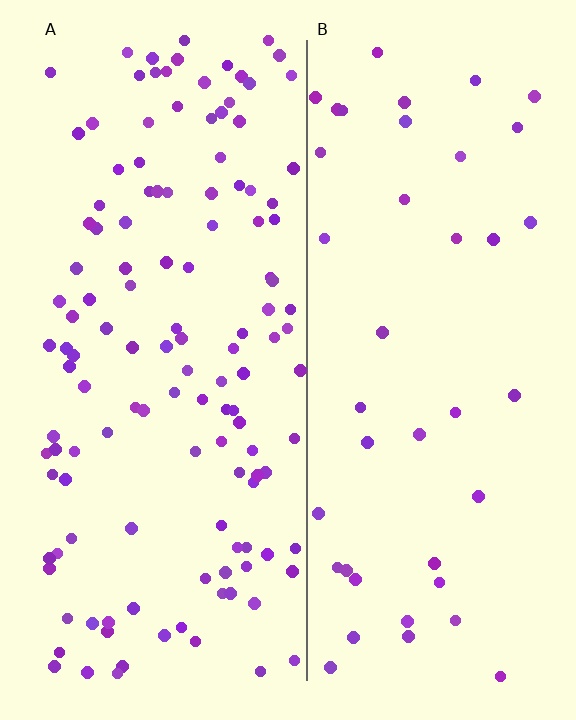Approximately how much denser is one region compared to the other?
Approximately 3.1× — region A over region B.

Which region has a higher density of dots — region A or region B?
A (the left).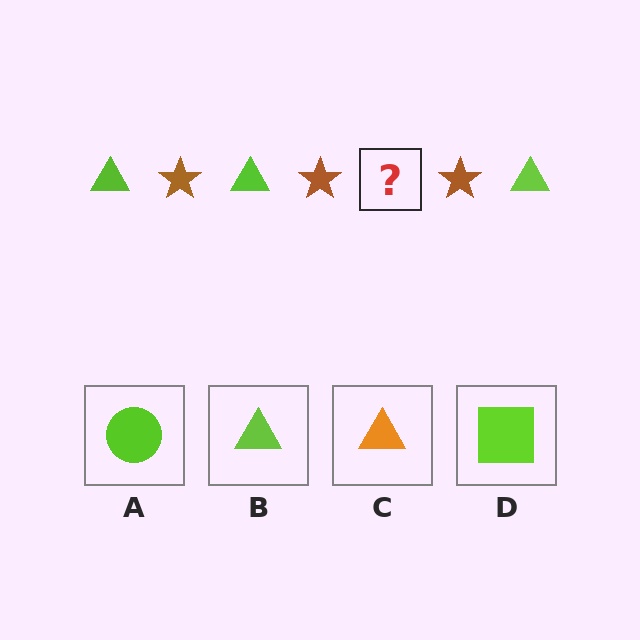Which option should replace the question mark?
Option B.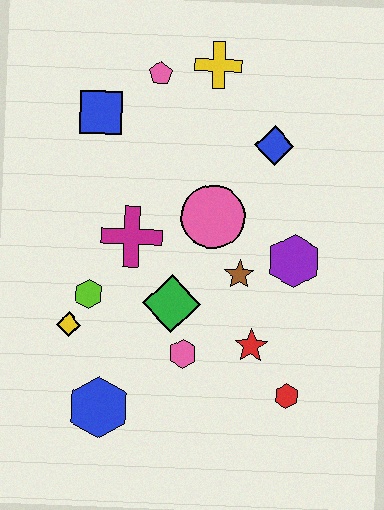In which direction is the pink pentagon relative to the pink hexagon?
The pink pentagon is above the pink hexagon.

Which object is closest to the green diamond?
The pink hexagon is closest to the green diamond.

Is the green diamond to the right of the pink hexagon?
No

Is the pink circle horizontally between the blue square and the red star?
Yes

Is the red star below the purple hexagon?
Yes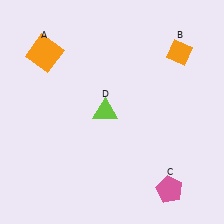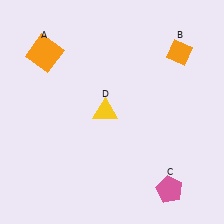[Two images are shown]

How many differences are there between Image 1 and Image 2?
There is 1 difference between the two images.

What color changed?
The triangle (D) changed from lime in Image 1 to yellow in Image 2.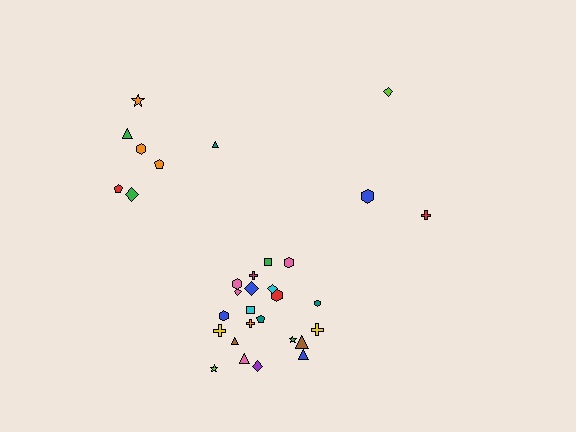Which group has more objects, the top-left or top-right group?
The top-left group.